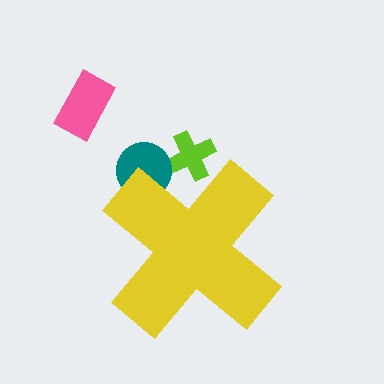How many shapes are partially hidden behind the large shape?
2 shapes are partially hidden.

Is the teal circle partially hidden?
Yes, the teal circle is partially hidden behind the yellow cross.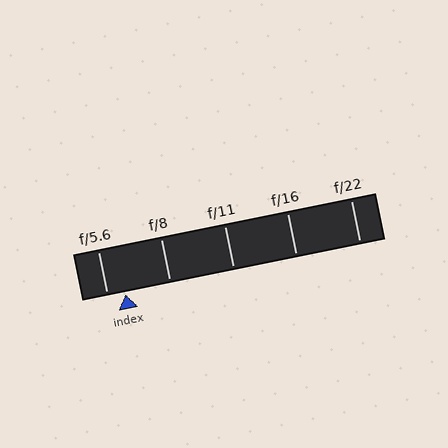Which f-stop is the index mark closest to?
The index mark is closest to f/5.6.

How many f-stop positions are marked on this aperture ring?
There are 5 f-stop positions marked.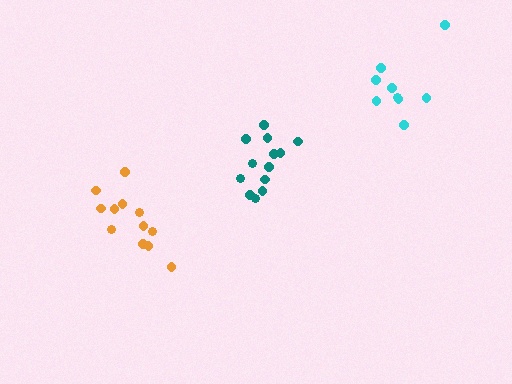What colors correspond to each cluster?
The clusters are colored: cyan, orange, teal.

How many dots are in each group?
Group 1: 9 dots, Group 2: 12 dots, Group 3: 13 dots (34 total).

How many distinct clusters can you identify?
There are 3 distinct clusters.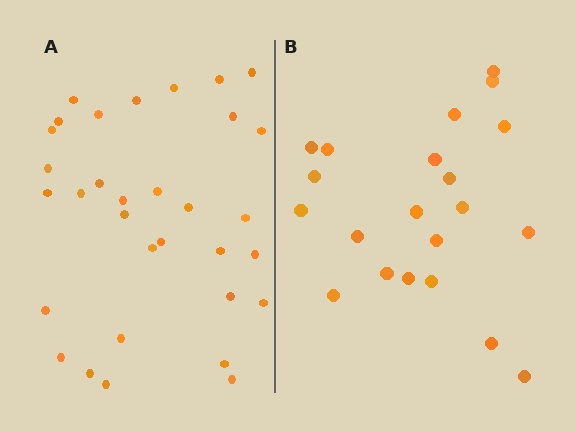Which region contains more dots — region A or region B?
Region A (the left region) has more dots.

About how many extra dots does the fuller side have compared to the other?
Region A has roughly 12 or so more dots than region B.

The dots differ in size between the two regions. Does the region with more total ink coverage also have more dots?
No. Region B has more total ink coverage because its dots are larger, but region A actually contains more individual dots. Total area can be misleading — the number of items is what matters here.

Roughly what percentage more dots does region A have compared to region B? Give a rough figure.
About 50% more.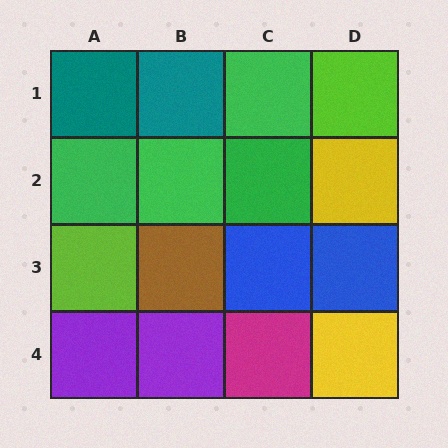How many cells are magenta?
1 cell is magenta.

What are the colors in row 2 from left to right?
Green, green, green, yellow.